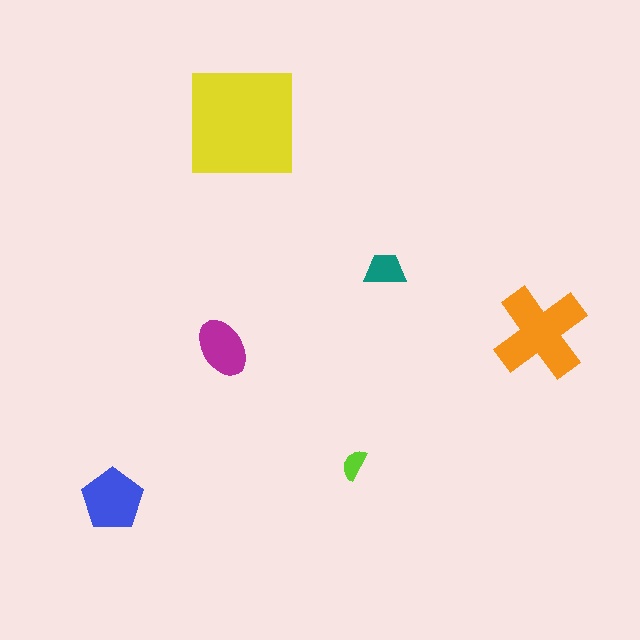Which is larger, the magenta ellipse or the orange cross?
The orange cross.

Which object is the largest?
The yellow square.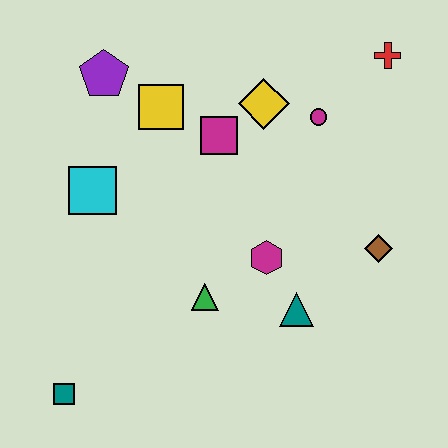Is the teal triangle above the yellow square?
No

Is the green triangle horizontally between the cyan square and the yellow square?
No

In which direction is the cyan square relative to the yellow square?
The cyan square is below the yellow square.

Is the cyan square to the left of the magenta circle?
Yes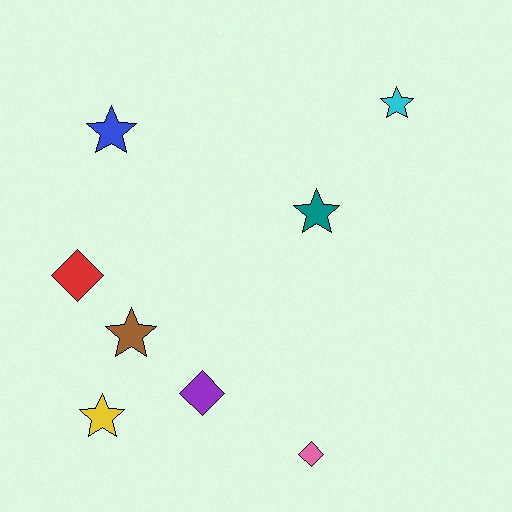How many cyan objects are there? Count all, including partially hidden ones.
There is 1 cyan object.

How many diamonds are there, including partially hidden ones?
There are 3 diamonds.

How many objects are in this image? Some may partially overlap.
There are 8 objects.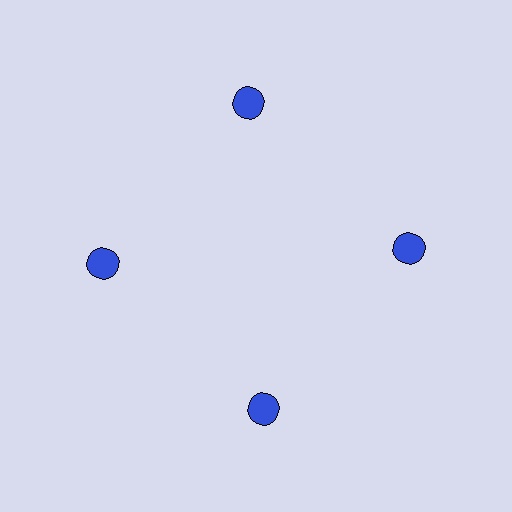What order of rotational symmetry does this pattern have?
This pattern has 4-fold rotational symmetry.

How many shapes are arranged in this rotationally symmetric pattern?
There are 4 shapes, arranged in 4 groups of 1.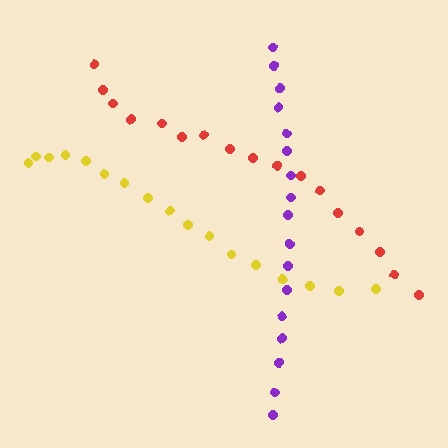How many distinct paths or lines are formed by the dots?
There are 3 distinct paths.